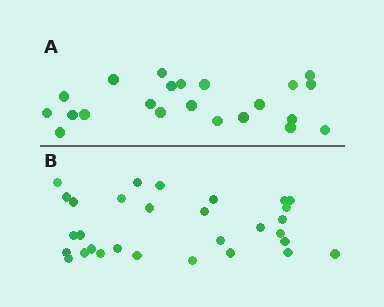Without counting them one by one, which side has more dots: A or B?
Region B (the bottom region) has more dots.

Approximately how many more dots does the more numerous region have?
Region B has roughly 8 or so more dots than region A.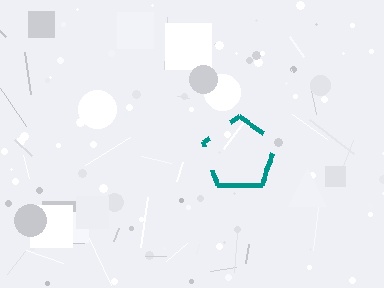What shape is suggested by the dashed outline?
The dashed outline suggests a pentagon.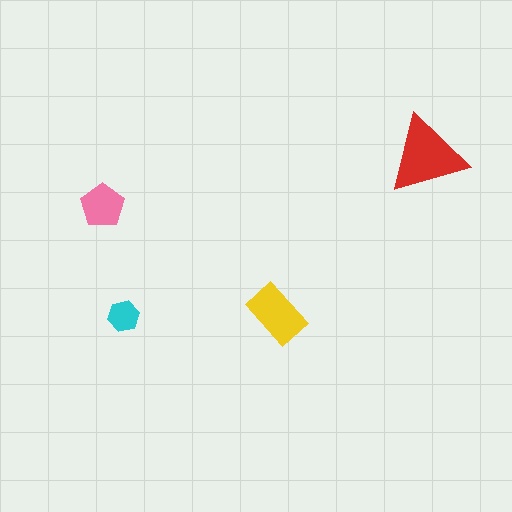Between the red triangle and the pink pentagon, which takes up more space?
The red triangle.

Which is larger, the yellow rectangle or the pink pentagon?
The yellow rectangle.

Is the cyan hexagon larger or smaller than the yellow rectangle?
Smaller.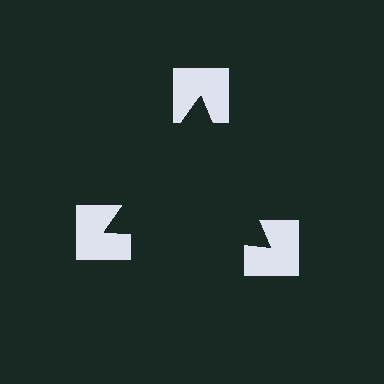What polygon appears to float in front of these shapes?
An illusory triangle — its edges are inferred from the aligned wedge cuts in the notched squares, not physically drawn.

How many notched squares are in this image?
There are 3 — one at each vertex of the illusory triangle.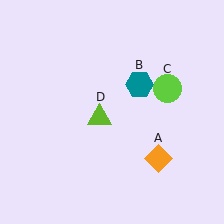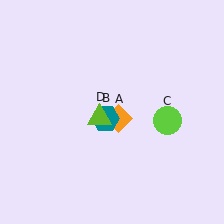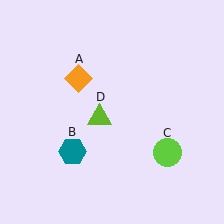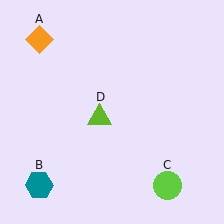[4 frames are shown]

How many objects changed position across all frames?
3 objects changed position: orange diamond (object A), teal hexagon (object B), lime circle (object C).